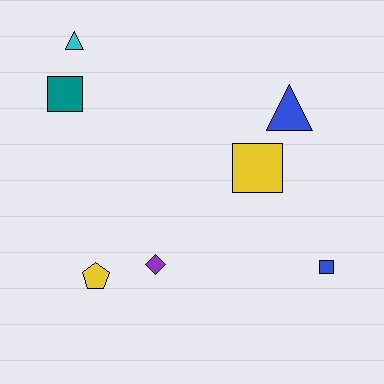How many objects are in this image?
There are 7 objects.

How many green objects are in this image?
There are no green objects.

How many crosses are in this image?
There are no crosses.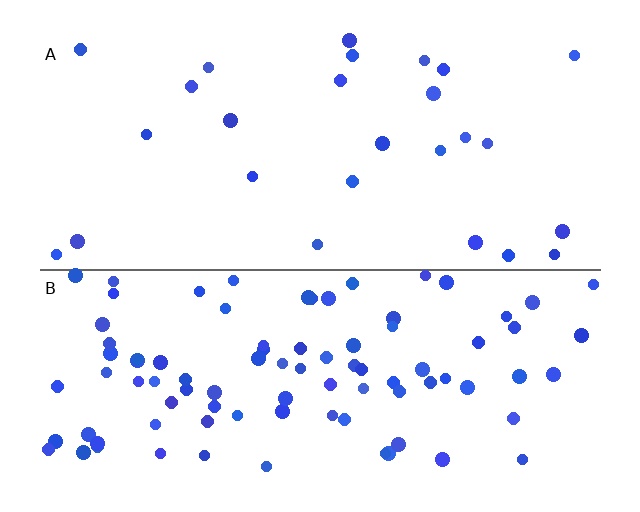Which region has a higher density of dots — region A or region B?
B (the bottom).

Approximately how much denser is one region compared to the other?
Approximately 3.5× — region B over region A.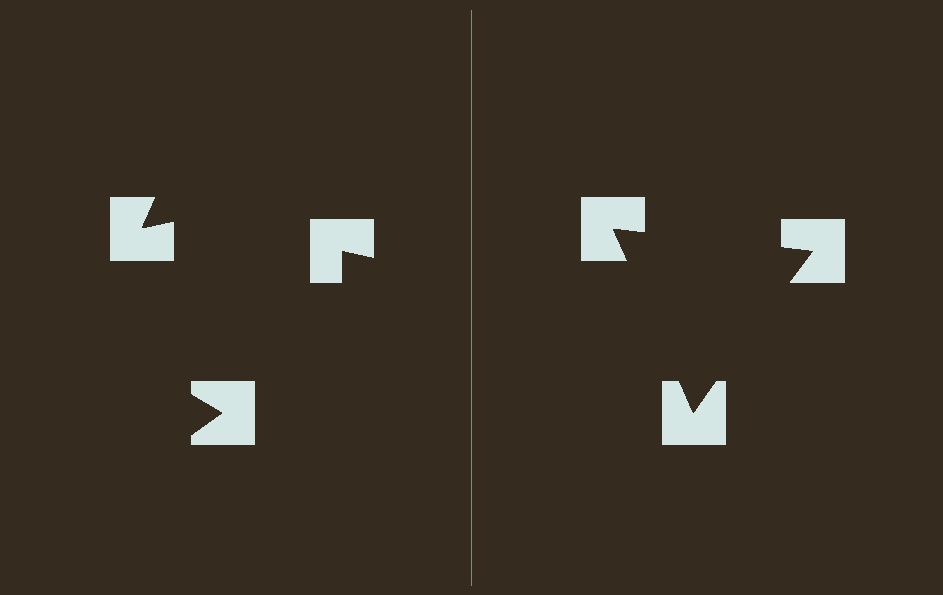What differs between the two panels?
The notched squares are positioned identically on both sides; only the wedge orientations differ. On the right they align to a triangle; on the left they are misaligned.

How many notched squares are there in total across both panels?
6 — 3 on each side.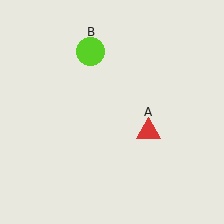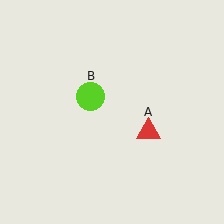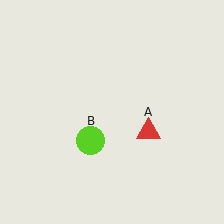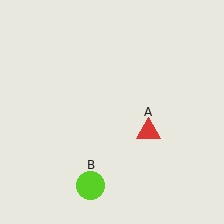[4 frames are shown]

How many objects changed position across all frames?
1 object changed position: lime circle (object B).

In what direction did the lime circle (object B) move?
The lime circle (object B) moved down.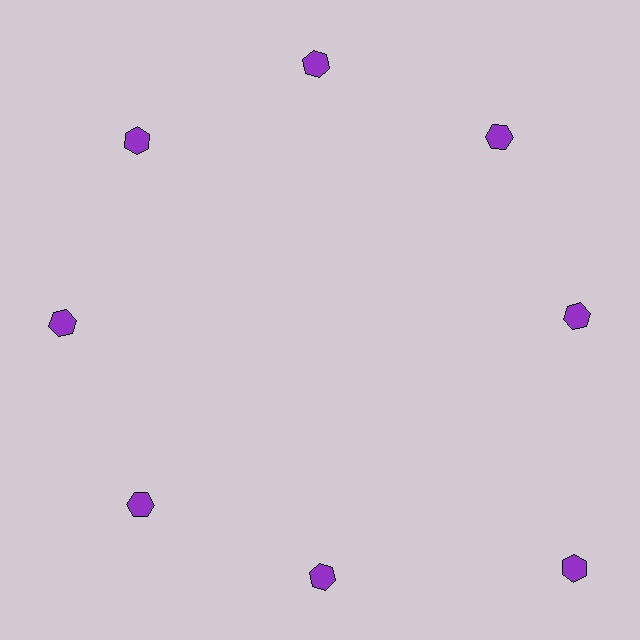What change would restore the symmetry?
The symmetry would be restored by moving it inward, back onto the ring so that all 8 hexagons sit at equal angles and equal distance from the center.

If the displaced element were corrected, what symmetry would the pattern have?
It would have 8-fold rotational symmetry — the pattern would map onto itself every 45 degrees.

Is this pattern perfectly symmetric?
No. The 8 purple hexagons are arranged in a ring, but one element near the 4 o'clock position is pushed outward from the center, breaking the 8-fold rotational symmetry.